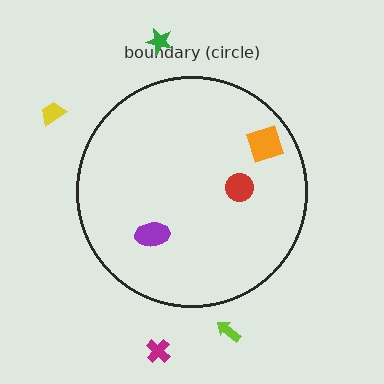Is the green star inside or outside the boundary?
Outside.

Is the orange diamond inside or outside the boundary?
Inside.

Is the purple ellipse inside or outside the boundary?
Inside.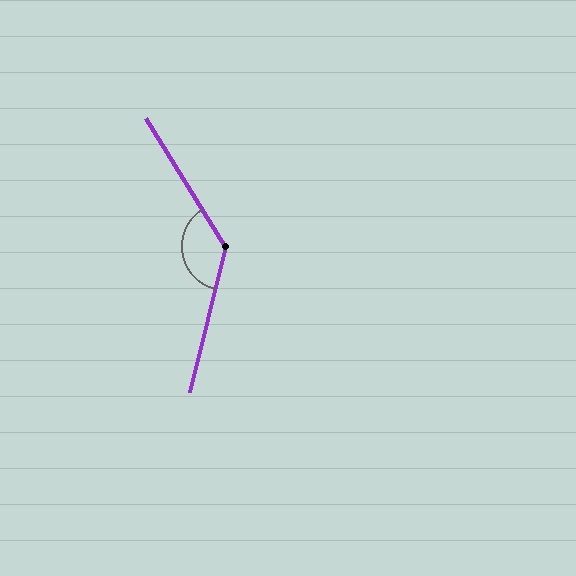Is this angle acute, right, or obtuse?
It is obtuse.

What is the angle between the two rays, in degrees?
Approximately 135 degrees.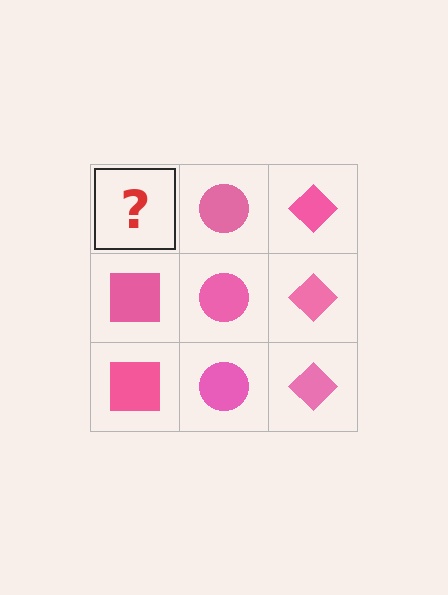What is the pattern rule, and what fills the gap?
The rule is that each column has a consistent shape. The gap should be filled with a pink square.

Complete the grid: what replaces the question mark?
The question mark should be replaced with a pink square.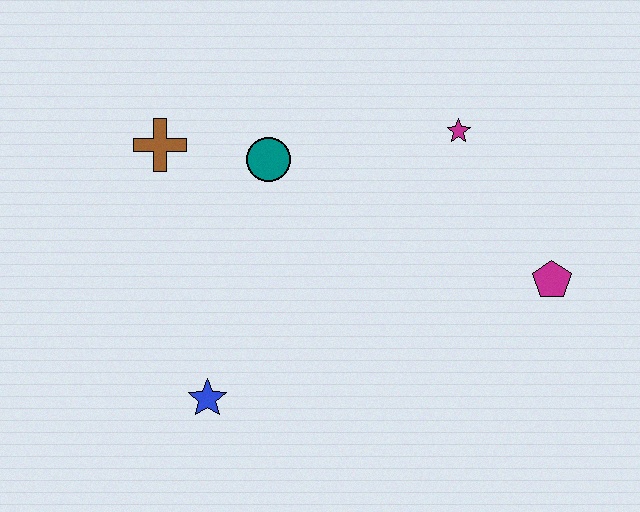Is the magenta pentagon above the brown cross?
No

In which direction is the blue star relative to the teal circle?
The blue star is below the teal circle.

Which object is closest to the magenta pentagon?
The magenta star is closest to the magenta pentagon.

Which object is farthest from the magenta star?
The blue star is farthest from the magenta star.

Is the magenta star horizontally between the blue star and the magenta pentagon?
Yes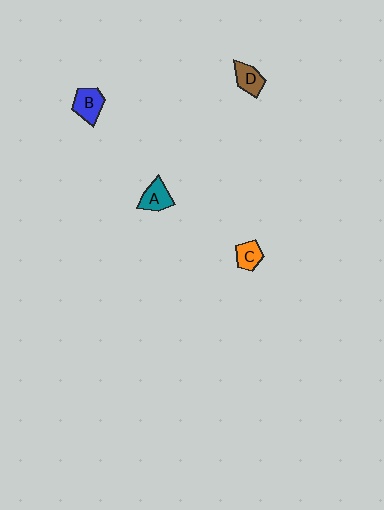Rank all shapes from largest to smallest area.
From largest to smallest: B (blue), A (teal), D (brown), C (orange).